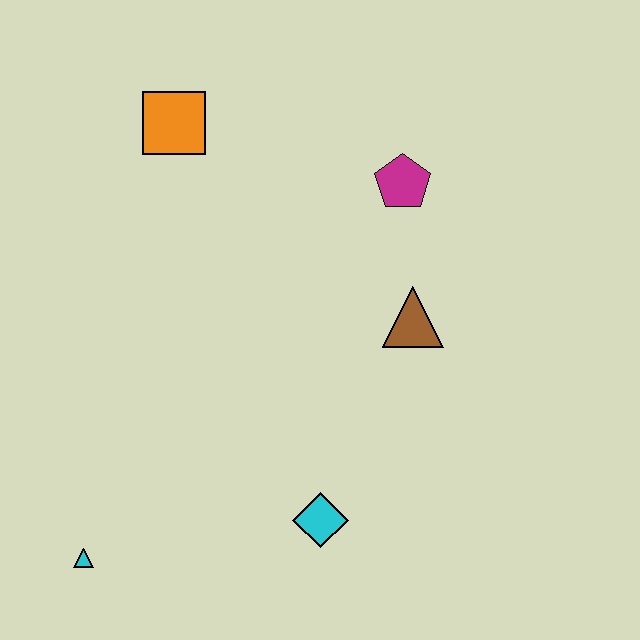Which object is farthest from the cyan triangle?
The magenta pentagon is farthest from the cyan triangle.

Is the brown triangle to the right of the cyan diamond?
Yes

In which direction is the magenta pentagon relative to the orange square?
The magenta pentagon is to the right of the orange square.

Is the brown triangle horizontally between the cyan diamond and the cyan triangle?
No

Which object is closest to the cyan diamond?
The brown triangle is closest to the cyan diamond.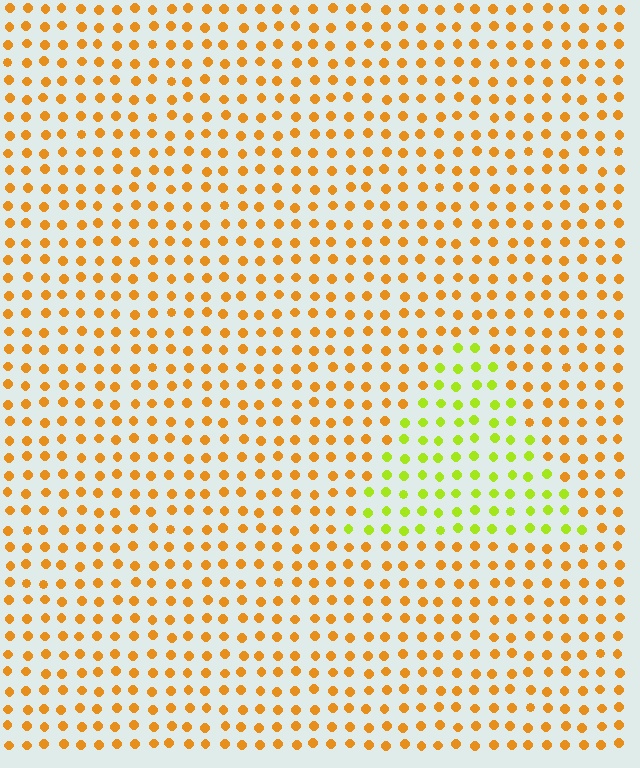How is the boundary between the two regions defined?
The boundary is defined purely by a slight shift in hue (about 47 degrees). Spacing, size, and orientation are identical on both sides.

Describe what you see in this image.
The image is filled with small orange elements in a uniform arrangement. A triangle-shaped region is visible where the elements are tinted to a slightly different hue, forming a subtle color boundary.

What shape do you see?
I see a triangle.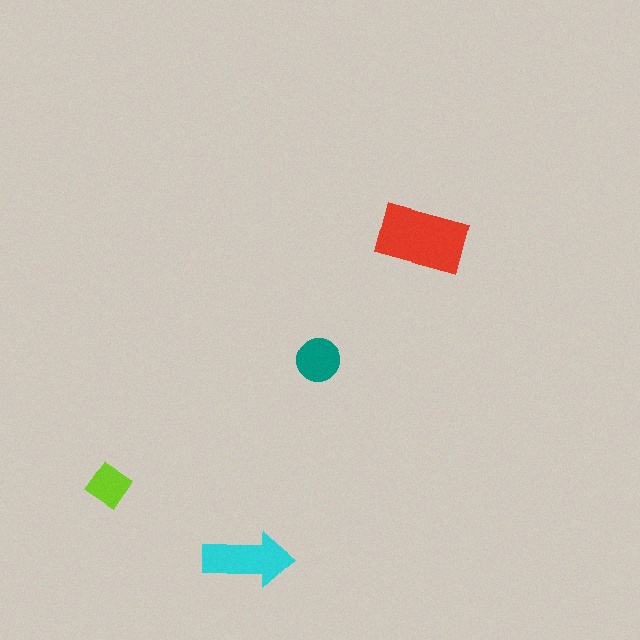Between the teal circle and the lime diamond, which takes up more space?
The teal circle.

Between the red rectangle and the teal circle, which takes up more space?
The red rectangle.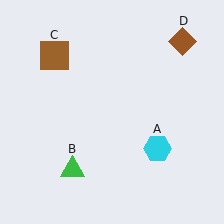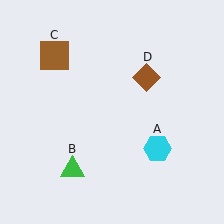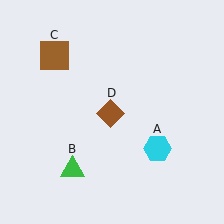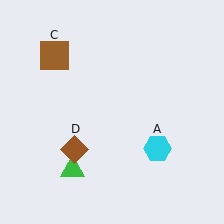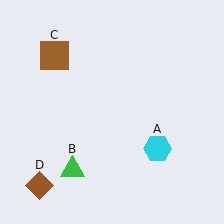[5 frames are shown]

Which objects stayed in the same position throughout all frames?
Cyan hexagon (object A) and green triangle (object B) and brown square (object C) remained stationary.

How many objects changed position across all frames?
1 object changed position: brown diamond (object D).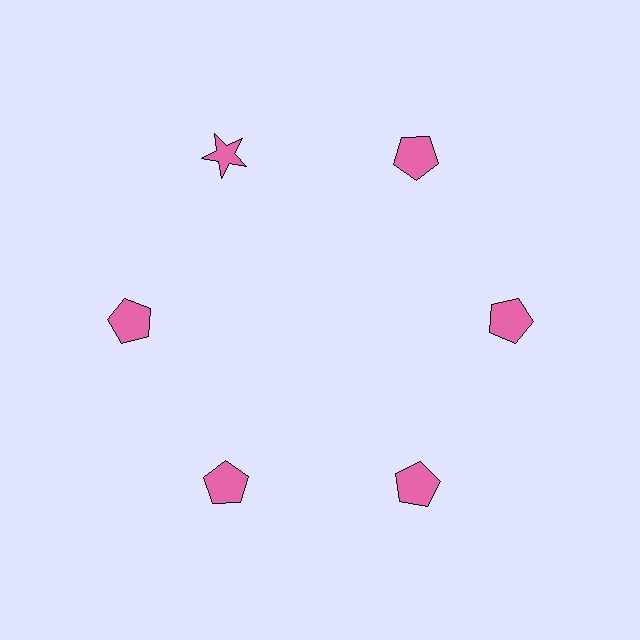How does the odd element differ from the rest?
It has a different shape: star instead of pentagon.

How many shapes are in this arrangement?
There are 6 shapes arranged in a ring pattern.